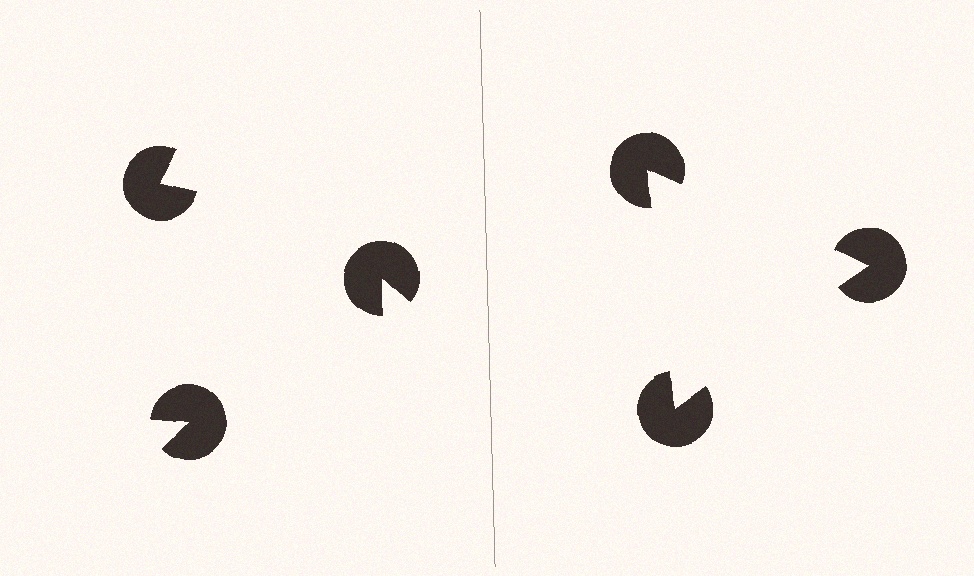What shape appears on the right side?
An illusory triangle.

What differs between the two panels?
The pac-man discs are positioned identically on both sides; only the wedge orientations differ. On the right they align to a triangle; on the left they are misaligned.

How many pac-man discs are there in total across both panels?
6 — 3 on each side.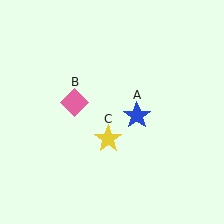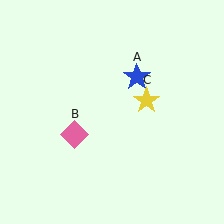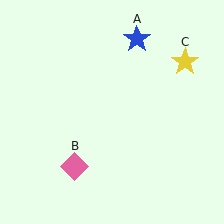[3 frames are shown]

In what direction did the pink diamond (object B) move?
The pink diamond (object B) moved down.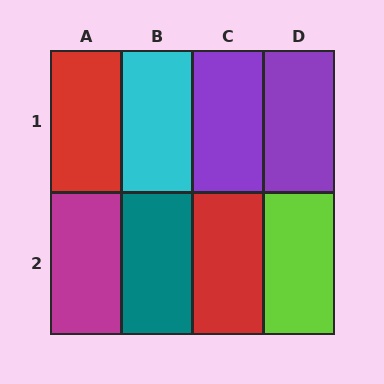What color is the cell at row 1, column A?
Red.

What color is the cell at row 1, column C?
Purple.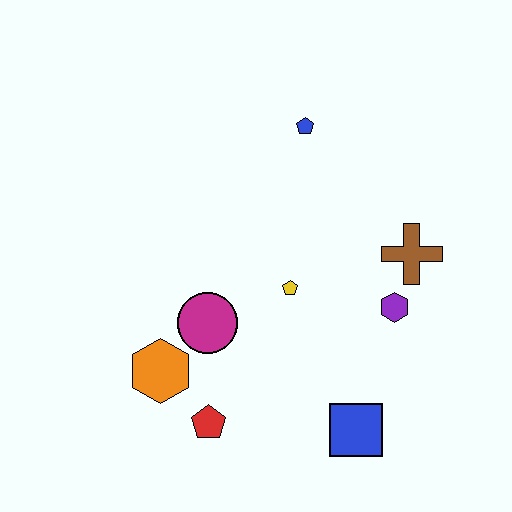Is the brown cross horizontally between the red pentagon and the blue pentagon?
No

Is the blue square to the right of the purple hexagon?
No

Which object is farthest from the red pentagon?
The blue pentagon is farthest from the red pentagon.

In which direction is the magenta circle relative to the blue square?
The magenta circle is to the left of the blue square.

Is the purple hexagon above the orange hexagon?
Yes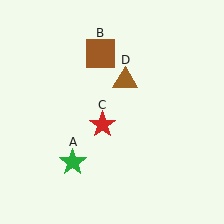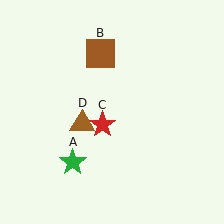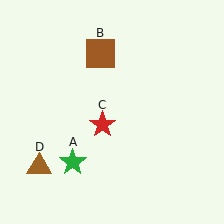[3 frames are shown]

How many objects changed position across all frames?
1 object changed position: brown triangle (object D).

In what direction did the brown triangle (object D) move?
The brown triangle (object D) moved down and to the left.